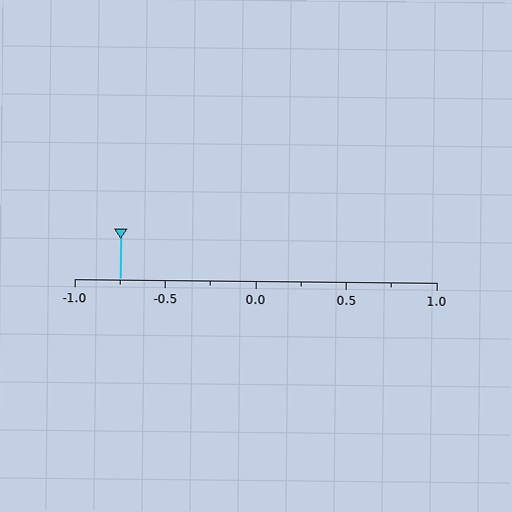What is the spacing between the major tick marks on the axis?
The major ticks are spaced 0.5 apart.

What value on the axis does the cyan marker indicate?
The marker indicates approximately -0.75.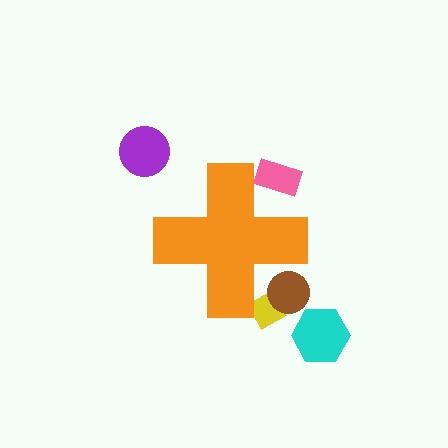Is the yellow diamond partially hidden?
Yes, the yellow diamond is partially hidden behind the orange cross.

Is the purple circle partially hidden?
No, the purple circle is fully visible.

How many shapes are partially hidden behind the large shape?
3 shapes are partially hidden.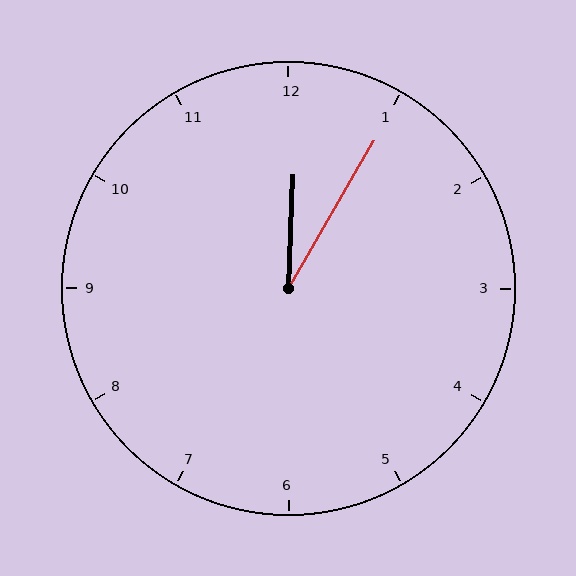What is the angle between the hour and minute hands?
Approximately 28 degrees.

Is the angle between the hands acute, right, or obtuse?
It is acute.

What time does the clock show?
12:05.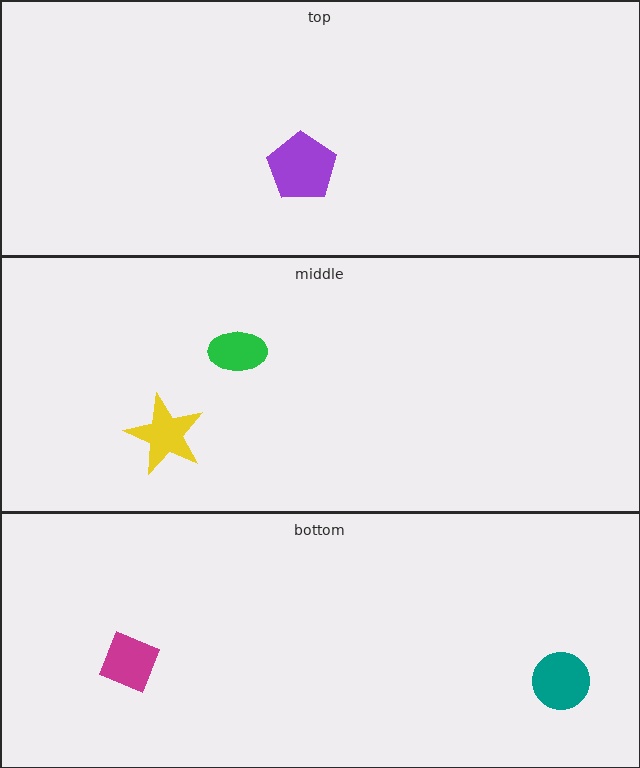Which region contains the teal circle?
The bottom region.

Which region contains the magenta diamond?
The bottom region.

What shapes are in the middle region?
The yellow star, the green ellipse.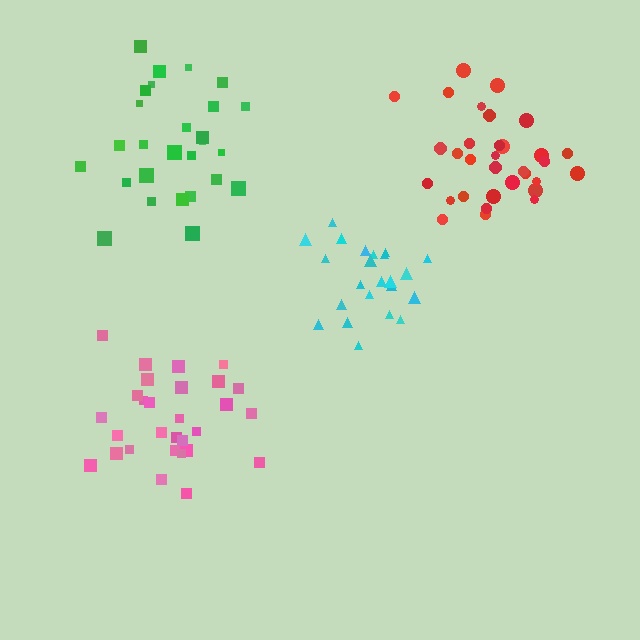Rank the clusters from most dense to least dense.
red, cyan, pink, green.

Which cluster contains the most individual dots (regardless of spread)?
Red (33).